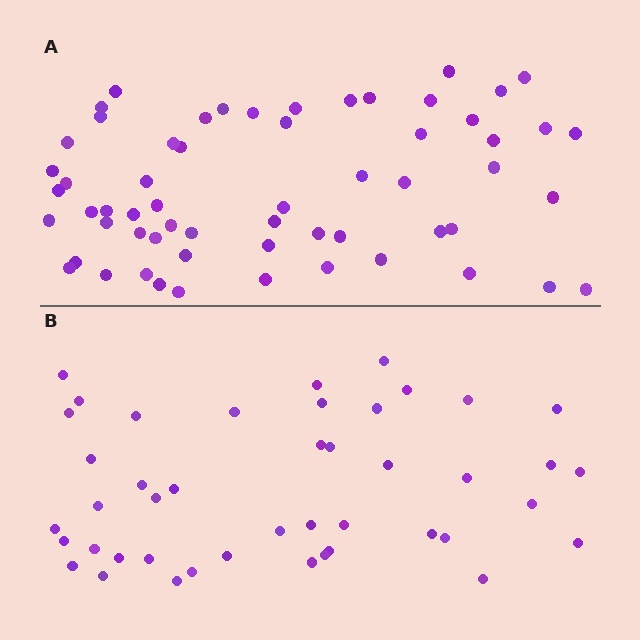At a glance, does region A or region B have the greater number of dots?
Region A (the top region) has more dots.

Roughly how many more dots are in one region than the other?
Region A has approximately 15 more dots than region B.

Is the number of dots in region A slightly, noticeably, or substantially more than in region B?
Region A has noticeably more, but not dramatically so. The ratio is roughly 1.4 to 1.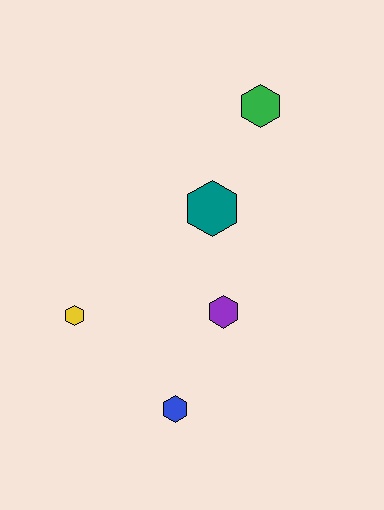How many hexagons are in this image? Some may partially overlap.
There are 5 hexagons.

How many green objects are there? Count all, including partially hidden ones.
There is 1 green object.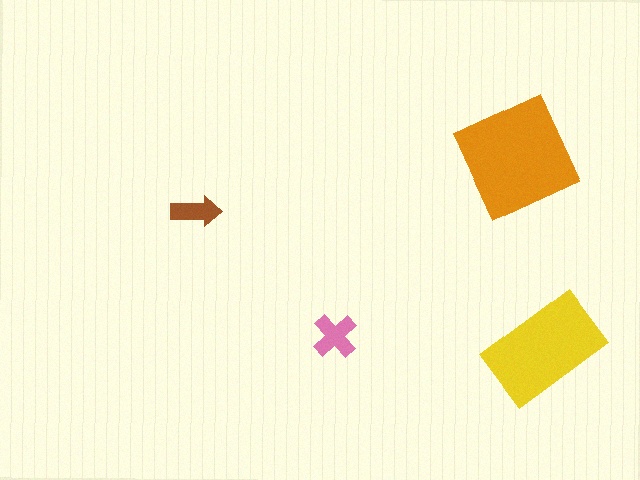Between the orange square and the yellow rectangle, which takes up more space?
The orange square.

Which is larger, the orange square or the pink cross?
The orange square.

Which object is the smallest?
The brown arrow.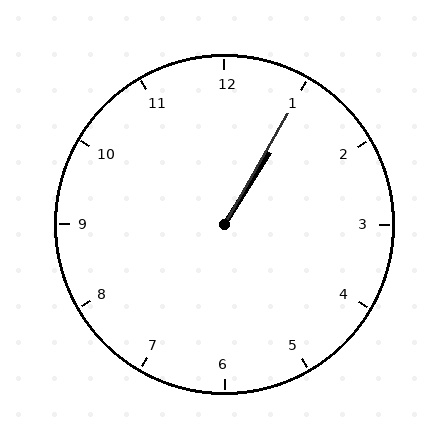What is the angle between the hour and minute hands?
Approximately 2 degrees.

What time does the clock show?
1:05.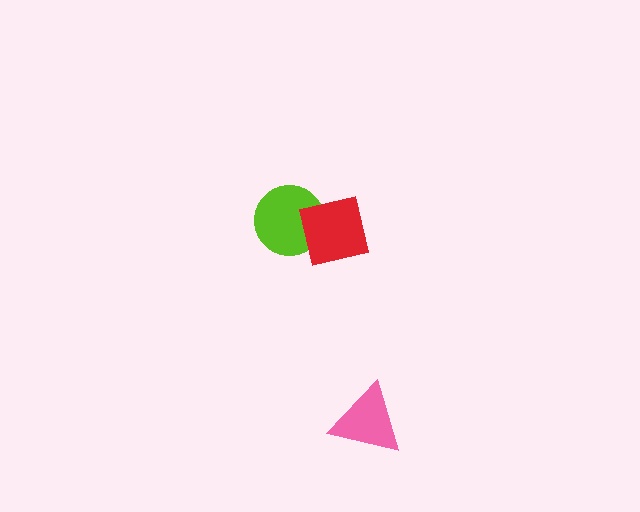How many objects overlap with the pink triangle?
0 objects overlap with the pink triangle.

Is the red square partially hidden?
No, no other shape covers it.